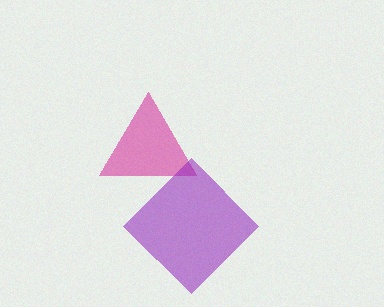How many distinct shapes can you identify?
There are 2 distinct shapes: a magenta triangle, a purple diamond.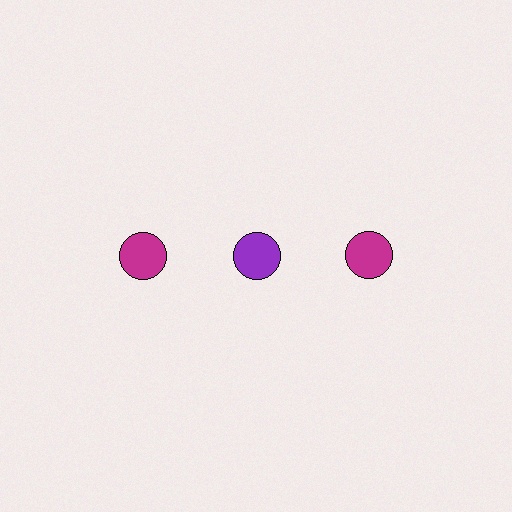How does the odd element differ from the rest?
It has a different color: purple instead of magenta.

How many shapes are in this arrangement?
There are 3 shapes arranged in a grid pattern.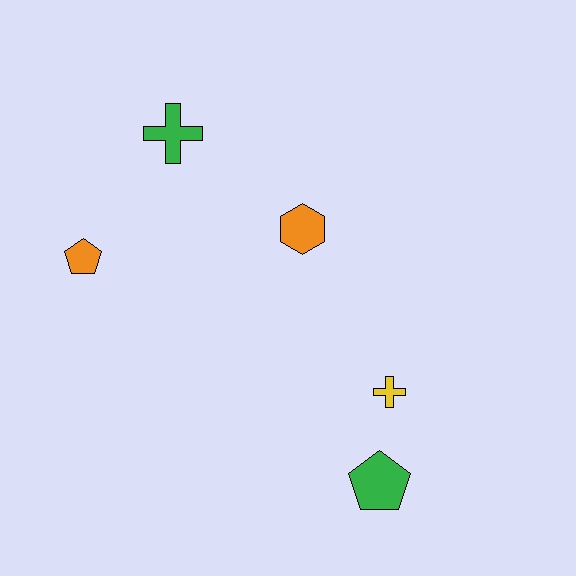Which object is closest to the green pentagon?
The yellow cross is closest to the green pentagon.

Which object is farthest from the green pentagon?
The green cross is farthest from the green pentagon.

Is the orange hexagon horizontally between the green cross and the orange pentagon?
No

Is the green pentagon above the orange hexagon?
No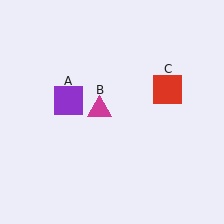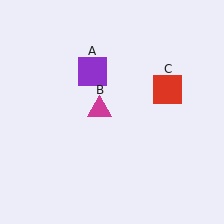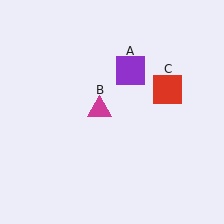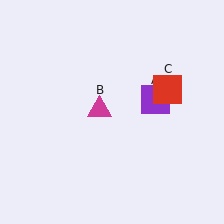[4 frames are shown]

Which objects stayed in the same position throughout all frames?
Magenta triangle (object B) and red square (object C) remained stationary.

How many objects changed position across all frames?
1 object changed position: purple square (object A).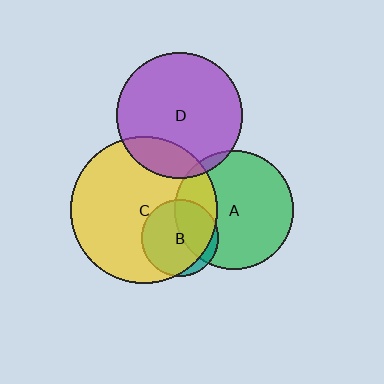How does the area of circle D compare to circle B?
Approximately 2.7 times.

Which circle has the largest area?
Circle C (yellow).